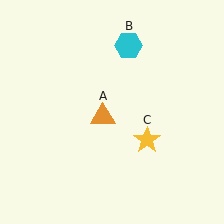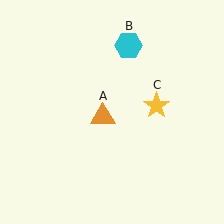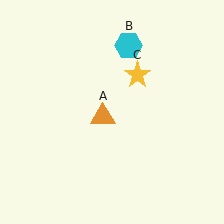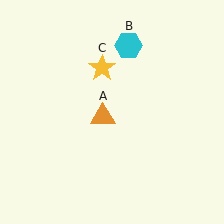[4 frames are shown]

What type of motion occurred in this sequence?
The yellow star (object C) rotated counterclockwise around the center of the scene.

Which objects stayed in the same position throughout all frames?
Orange triangle (object A) and cyan hexagon (object B) remained stationary.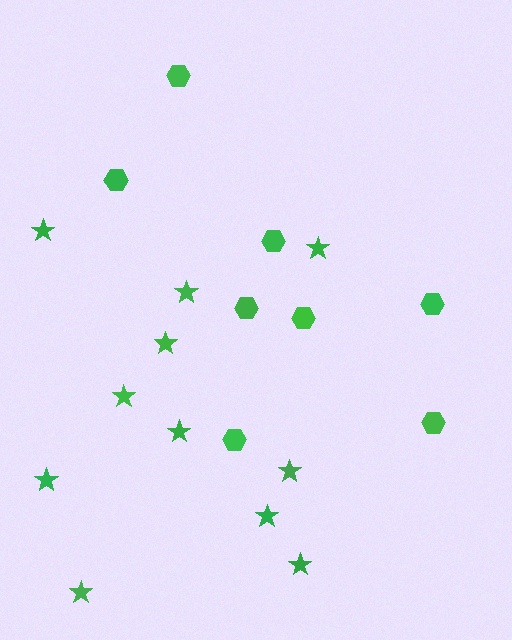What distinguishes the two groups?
There are 2 groups: one group of hexagons (8) and one group of stars (11).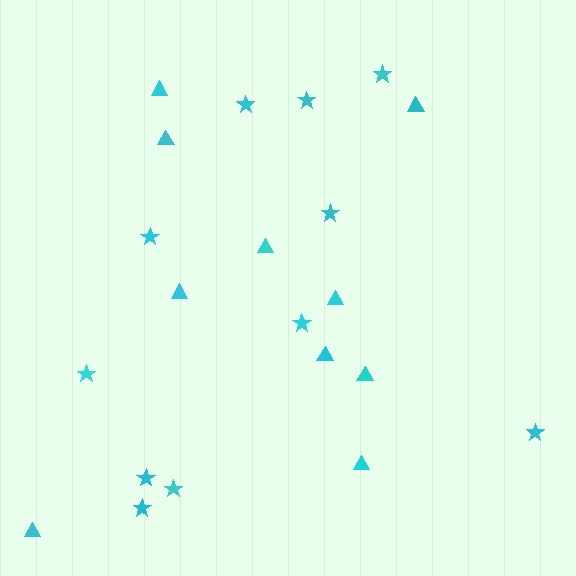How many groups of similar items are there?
There are 2 groups: one group of stars (11) and one group of triangles (10).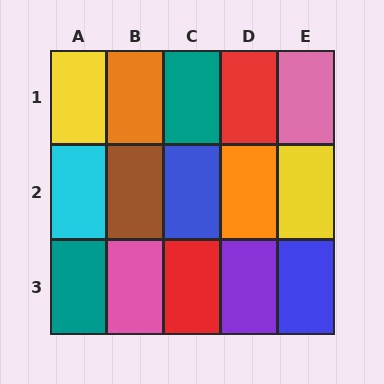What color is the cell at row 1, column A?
Yellow.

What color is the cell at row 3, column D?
Purple.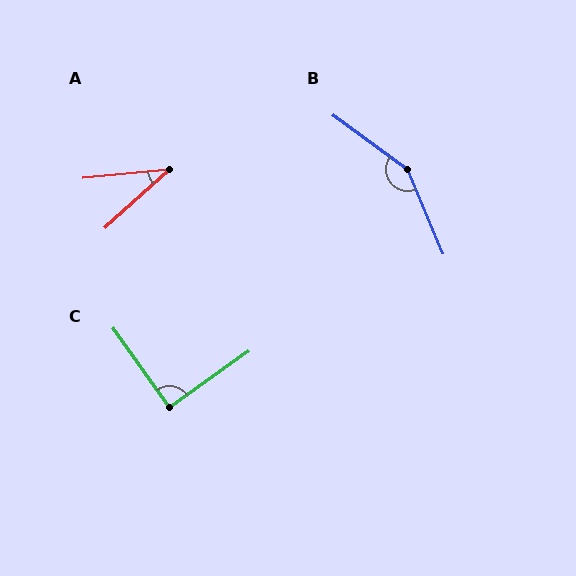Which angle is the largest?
B, at approximately 149 degrees.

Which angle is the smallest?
A, at approximately 37 degrees.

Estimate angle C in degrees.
Approximately 89 degrees.